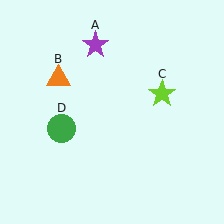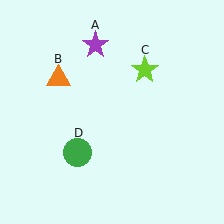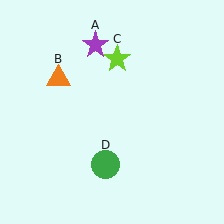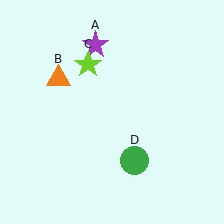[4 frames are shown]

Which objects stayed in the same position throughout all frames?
Purple star (object A) and orange triangle (object B) remained stationary.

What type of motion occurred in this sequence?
The lime star (object C), green circle (object D) rotated counterclockwise around the center of the scene.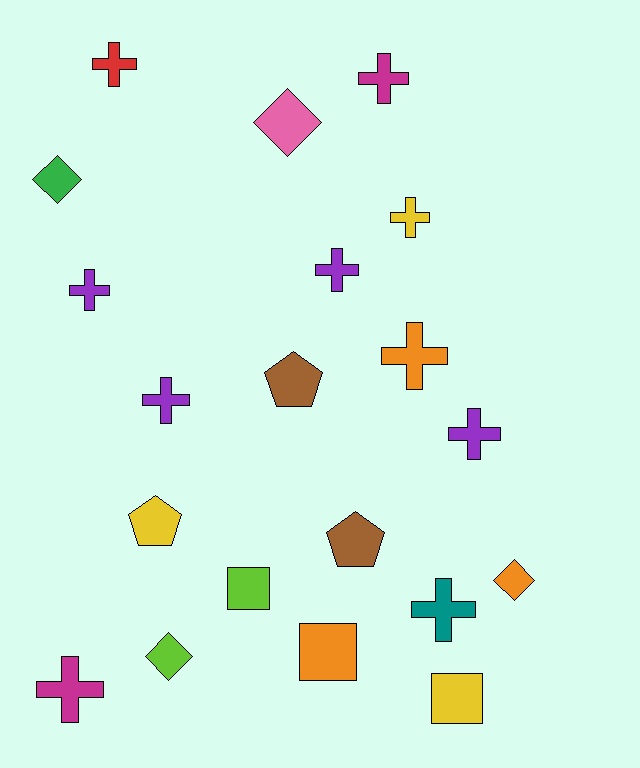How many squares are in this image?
There are 3 squares.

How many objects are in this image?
There are 20 objects.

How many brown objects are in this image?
There are 2 brown objects.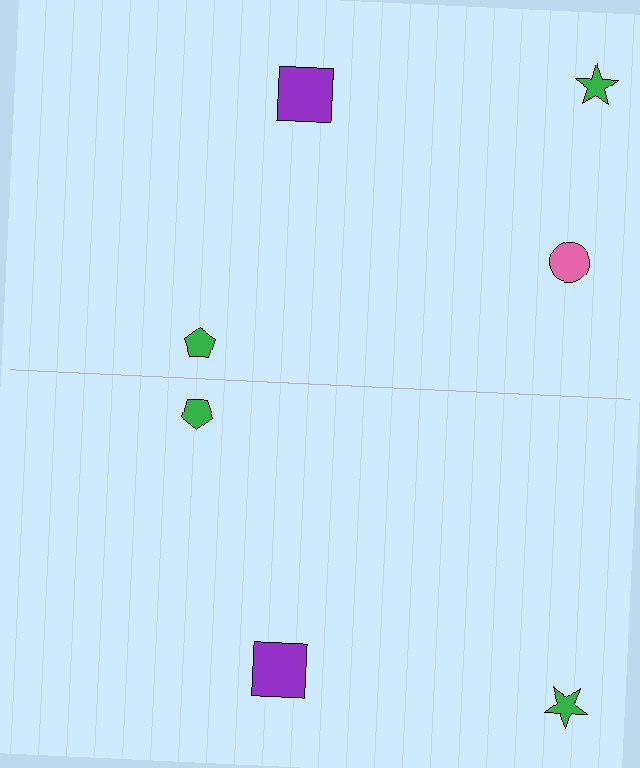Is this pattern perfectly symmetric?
No, the pattern is not perfectly symmetric. A pink circle is missing from the bottom side.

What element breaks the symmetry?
A pink circle is missing from the bottom side.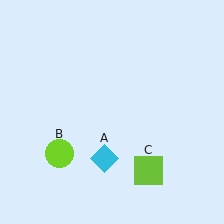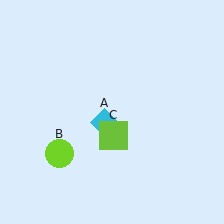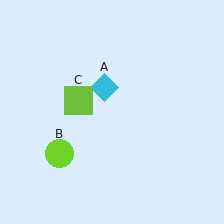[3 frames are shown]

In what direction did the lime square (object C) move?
The lime square (object C) moved up and to the left.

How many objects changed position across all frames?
2 objects changed position: cyan diamond (object A), lime square (object C).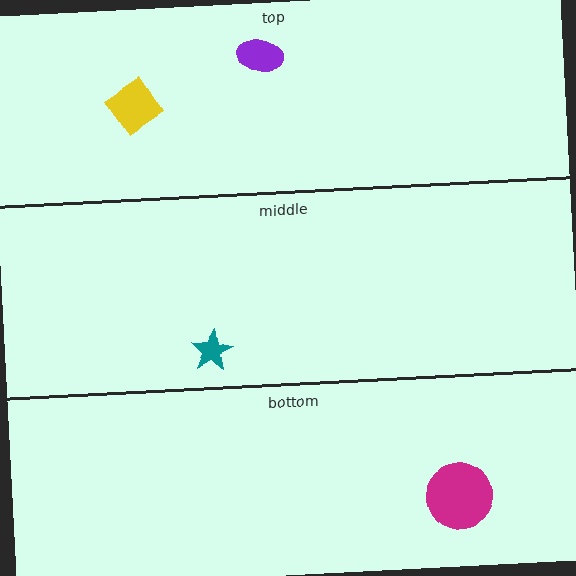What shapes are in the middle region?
The teal star.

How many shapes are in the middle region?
1.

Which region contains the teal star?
The middle region.